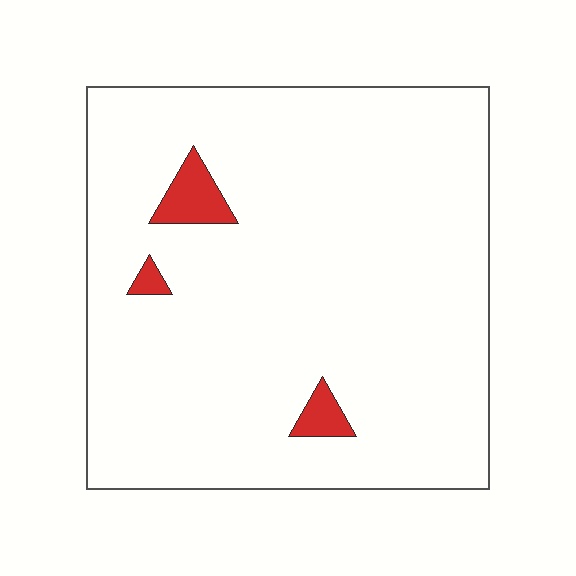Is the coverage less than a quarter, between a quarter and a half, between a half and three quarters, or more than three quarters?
Less than a quarter.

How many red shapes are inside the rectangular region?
3.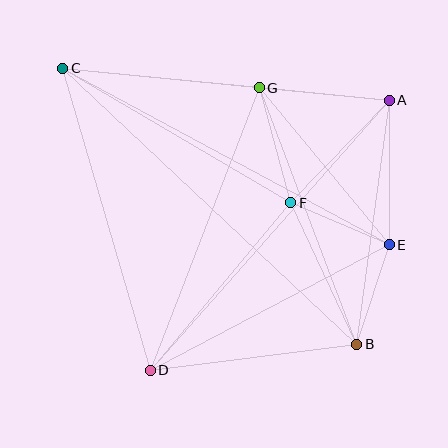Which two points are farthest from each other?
Points B and C are farthest from each other.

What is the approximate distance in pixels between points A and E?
The distance between A and E is approximately 144 pixels.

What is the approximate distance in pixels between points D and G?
The distance between D and G is approximately 303 pixels.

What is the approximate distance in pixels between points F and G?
The distance between F and G is approximately 119 pixels.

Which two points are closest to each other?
Points B and E are closest to each other.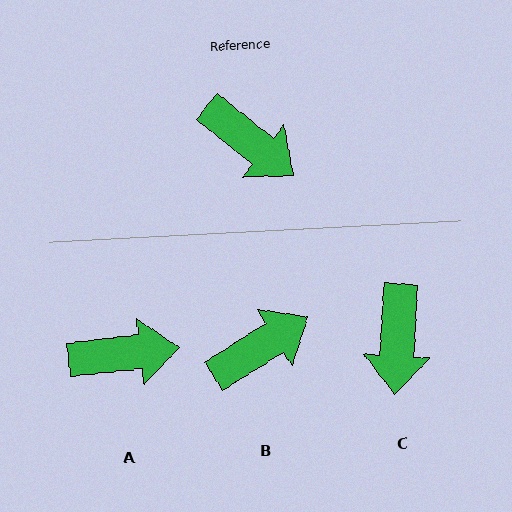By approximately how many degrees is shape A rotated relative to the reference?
Approximately 45 degrees counter-clockwise.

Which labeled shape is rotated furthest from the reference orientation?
B, about 71 degrees away.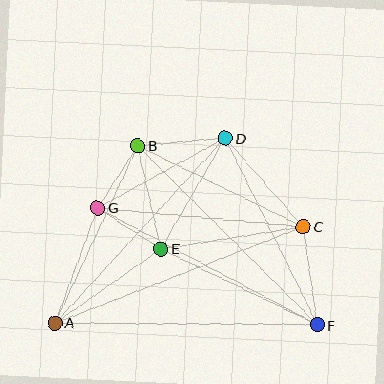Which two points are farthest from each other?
Points A and C are farthest from each other.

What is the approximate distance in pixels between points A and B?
The distance between A and B is approximately 195 pixels.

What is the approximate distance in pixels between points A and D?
The distance between A and D is approximately 251 pixels.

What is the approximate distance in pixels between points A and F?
The distance between A and F is approximately 262 pixels.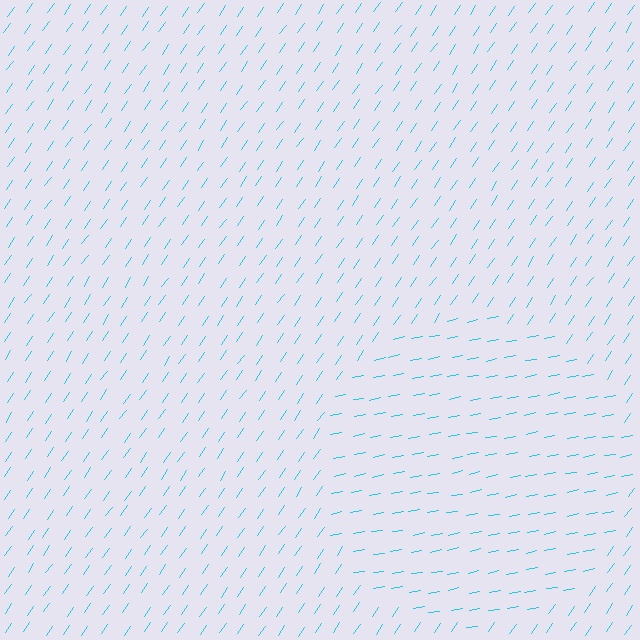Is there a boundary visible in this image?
Yes, there is a texture boundary formed by a change in line orientation.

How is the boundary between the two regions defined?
The boundary is defined purely by a change in line orientation (approximately 45 degrees difference). All lines are the same color and thickness.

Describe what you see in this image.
The image is filled with small cyan line segments. A circle region in the image has lines oriented differently from the surrounding lines, creating a visible texture boundary.